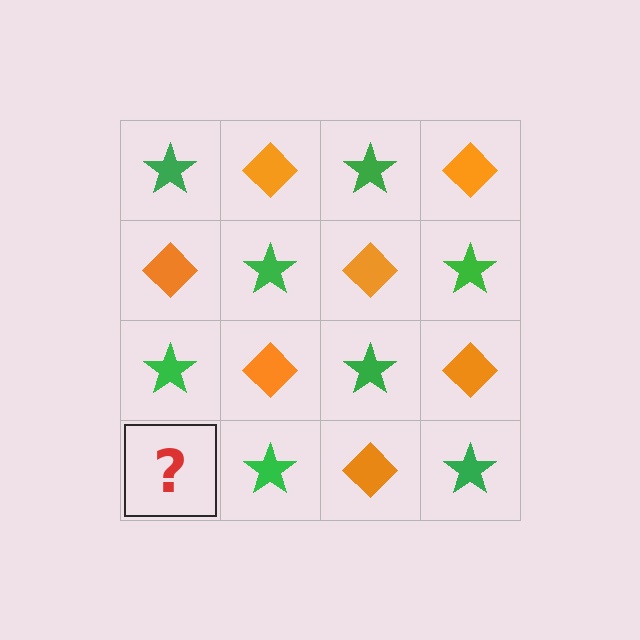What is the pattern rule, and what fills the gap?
The rule is that it alternates green star and orange diamond in a checkerboard pattern. The gap should be filled with an orange diamond.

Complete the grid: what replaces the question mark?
The question mark should be replaced with an orange diamond.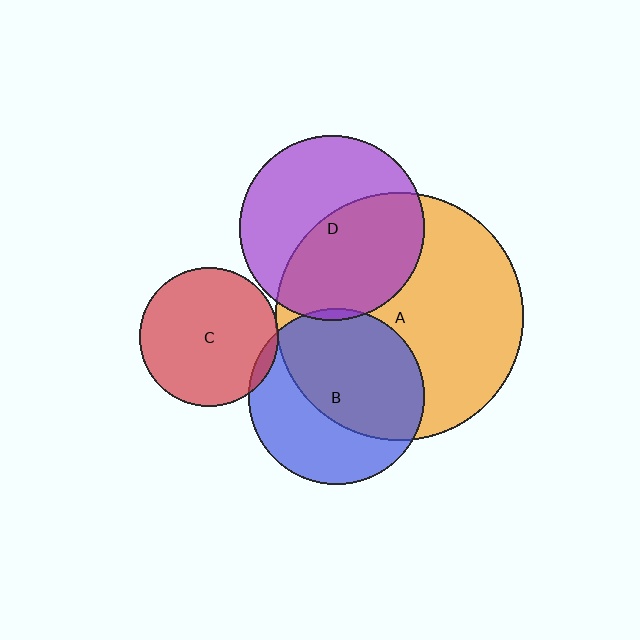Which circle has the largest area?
Circle A (orange).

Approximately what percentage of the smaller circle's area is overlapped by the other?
Approximately 5%.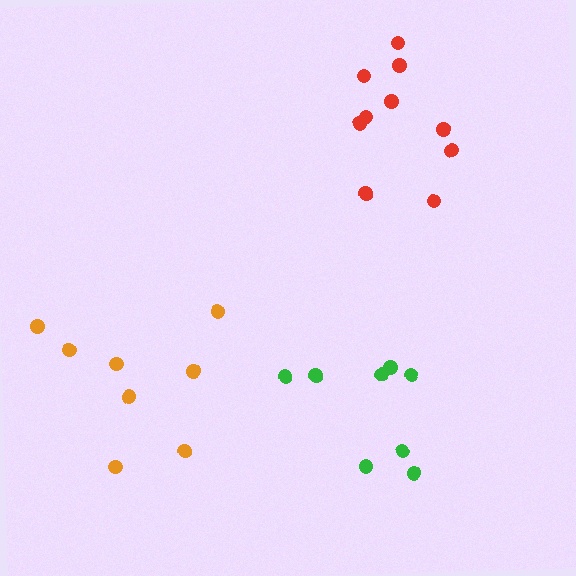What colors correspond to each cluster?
The clusters are colored: green, red, orange.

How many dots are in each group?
Group 1: 8 dots, Group 2: 10 dots, Group 3: 8 dots (26 total).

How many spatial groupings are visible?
There are 3 spatial groupings.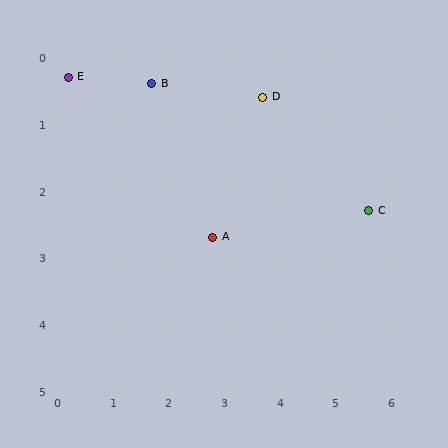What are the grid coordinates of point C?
Point C is at approximately (5.6, 2.3).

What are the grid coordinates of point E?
Point E is at approximately (0.2, 0.3).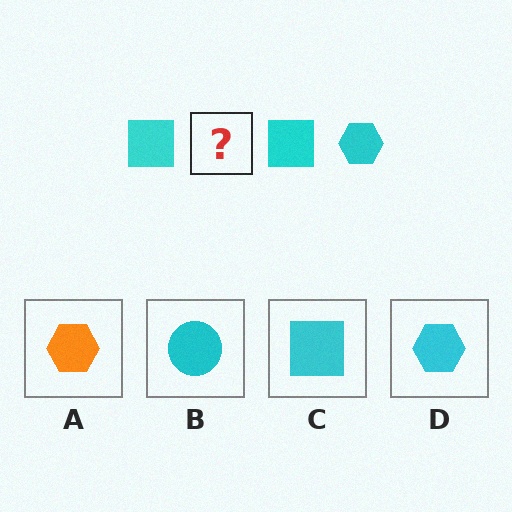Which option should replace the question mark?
Option D.